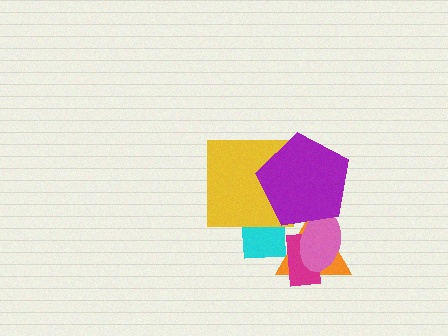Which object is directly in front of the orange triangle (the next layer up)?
The magenta rectangle is directly in front of the orange triangle.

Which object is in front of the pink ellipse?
The purple pentagon is in front of the pink ellipse.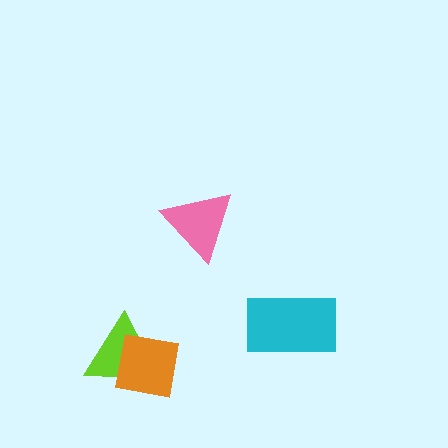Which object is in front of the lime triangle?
The orange square is in front of the lime triangle.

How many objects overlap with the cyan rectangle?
0 objects overlap with the cyan rectangle.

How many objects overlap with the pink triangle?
0 objects overlap with the pink triangle.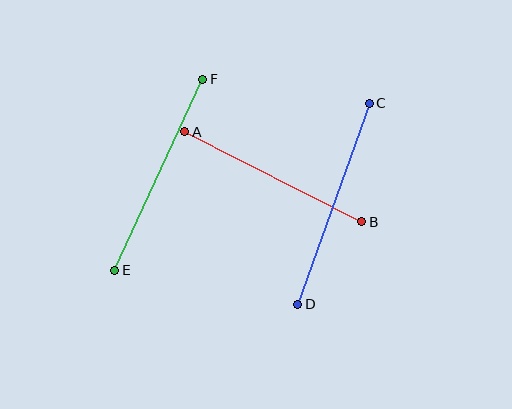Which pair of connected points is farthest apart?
Points C and D are farthest apart.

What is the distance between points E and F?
The distance is approximately 210 pixels.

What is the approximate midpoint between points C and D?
The midpoint is at approximately (334, 204) pixels.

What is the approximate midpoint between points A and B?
The midpoint is at approximately (273, 177) pixels.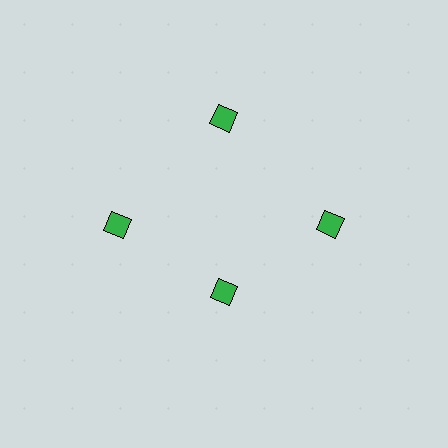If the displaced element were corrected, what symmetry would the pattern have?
It would have 4-fold rotational symmetry — the pattern would map onto itself every 90 degrees.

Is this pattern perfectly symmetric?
No. The 4 green diamonds are arranged in a ring, but one element near the 6 o'clock position is pulled inward toward the center, breaking the 4-fold rotational symmetry.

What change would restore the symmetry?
The symmetry would be restored by moving it outward, back onto the ring so that all 4 diamonds sit at equal angles and equal distance from the center.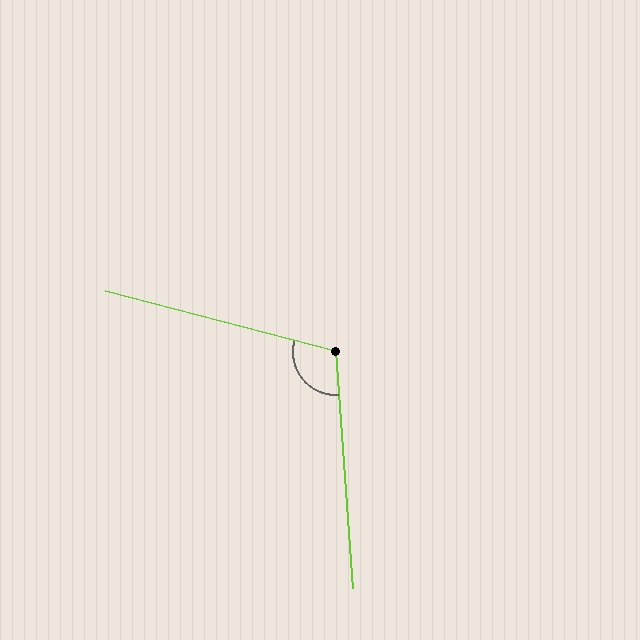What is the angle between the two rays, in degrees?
Approximately 108 degrees.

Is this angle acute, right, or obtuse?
It is obtuse.